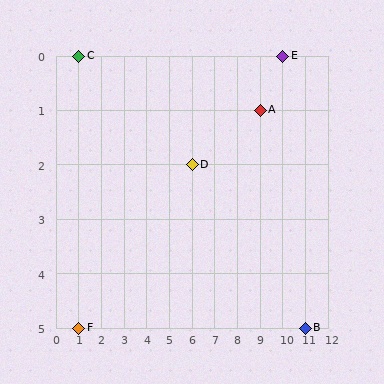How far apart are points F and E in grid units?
Points F and E are 9 columns and 5 rows apart (about 10.3 grid units diagonally).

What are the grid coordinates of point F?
Point F is at grid coordinates (1, 5).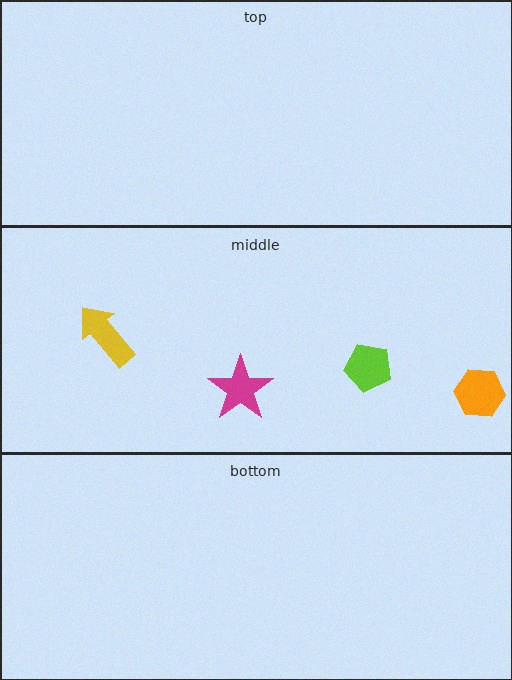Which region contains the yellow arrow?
The middle region.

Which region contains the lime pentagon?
The middle region.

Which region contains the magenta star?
The middle region.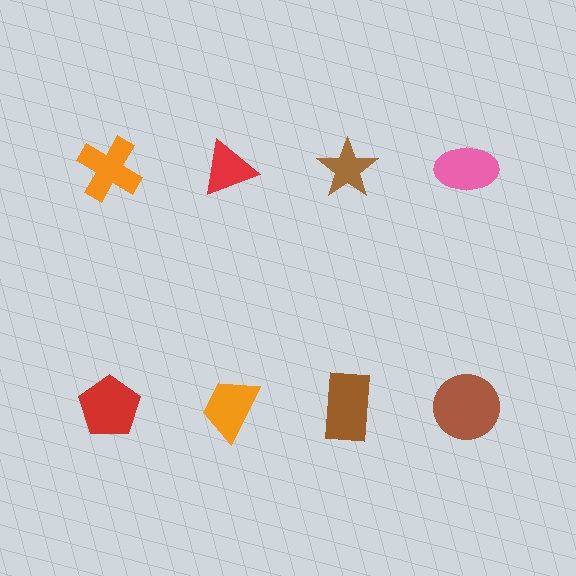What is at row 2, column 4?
A brown circle.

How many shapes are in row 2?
4 shapes.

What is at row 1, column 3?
A brown star.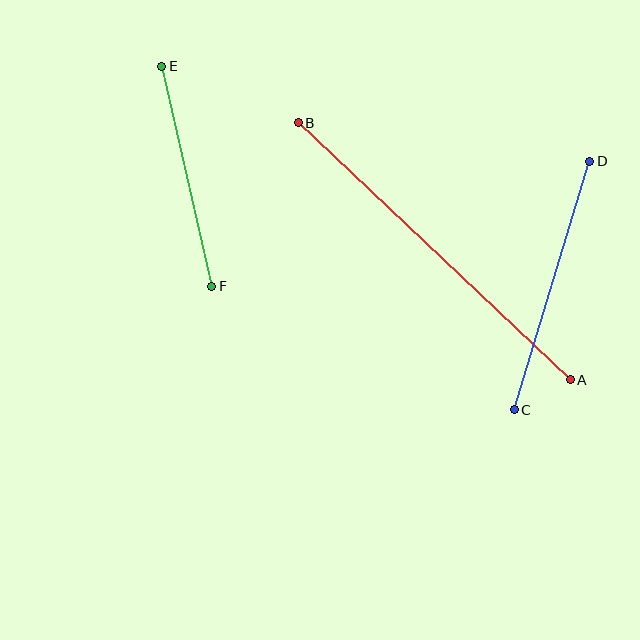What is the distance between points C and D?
The distance is approximately 260 pixels.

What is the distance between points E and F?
The distance is approximately 226 pixels.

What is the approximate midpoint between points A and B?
The midpoint is at approximately (434, 251) pixels.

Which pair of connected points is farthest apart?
Points A and B are farthest apart.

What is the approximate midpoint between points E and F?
The midpoint is at approximately (187, 176) pixels.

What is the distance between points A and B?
The distance is approximately 374 pixels.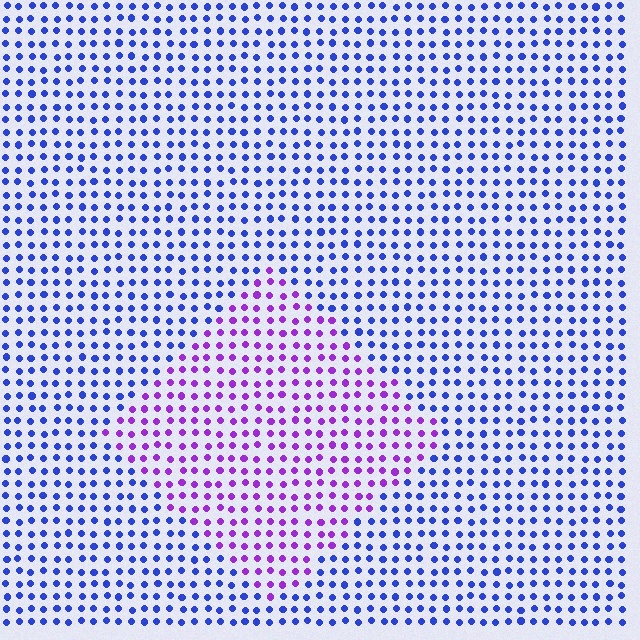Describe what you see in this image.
The image is filled with small blue elements in a uniform arrangement. A diamond-shaped region is visible where the elements are tinted to a slightly different hue, forming a subtle color boundary.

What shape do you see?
I see a diamond.